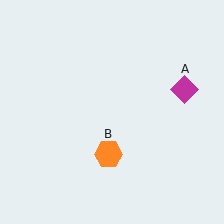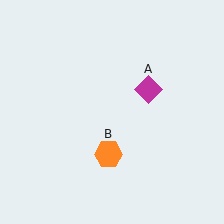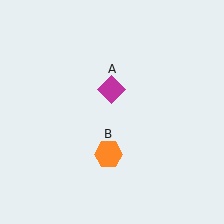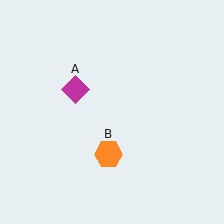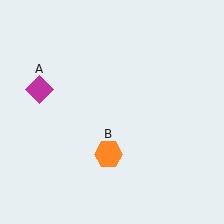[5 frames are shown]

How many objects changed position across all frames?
1 object changed position: magenta diamond (object A).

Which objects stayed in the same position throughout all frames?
Orange hexagon (object B) remained stationary.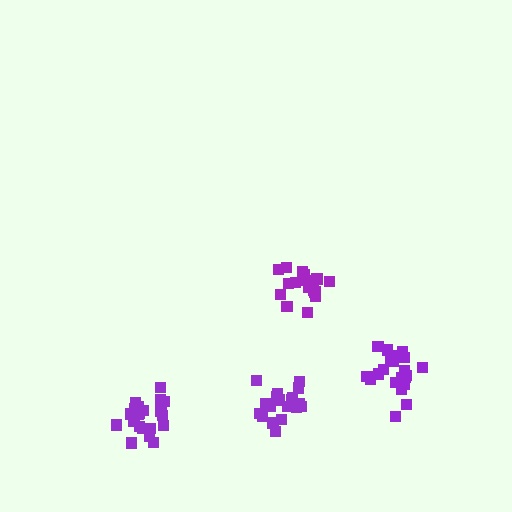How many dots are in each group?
Group 1: 17 dots, Group 2: 21 dots, Group 3: 20 dots, Group 4: 21 dots (79 total).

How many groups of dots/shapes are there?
There are 4 groups.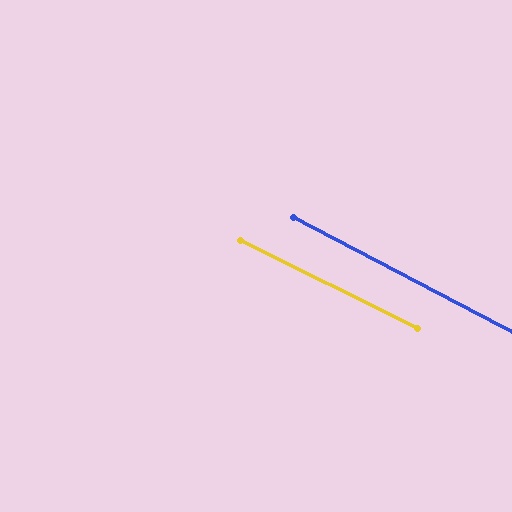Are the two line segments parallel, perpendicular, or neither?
Parallel — their directions differ by only 1.2°.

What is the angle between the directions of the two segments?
Approximately 1 degree.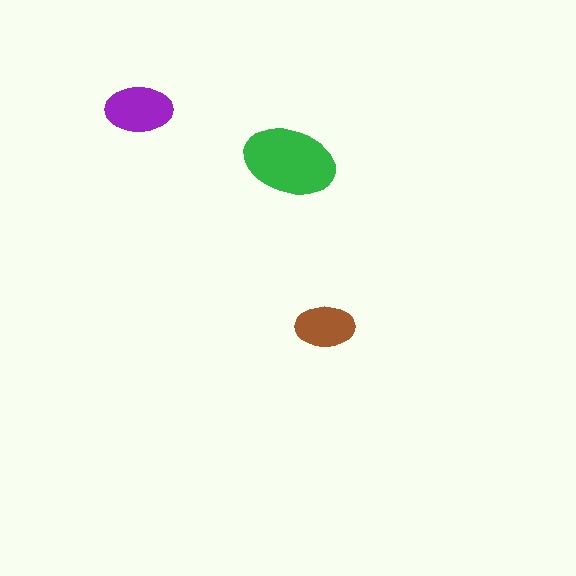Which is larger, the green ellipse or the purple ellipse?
The green one.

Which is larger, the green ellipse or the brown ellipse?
The green one.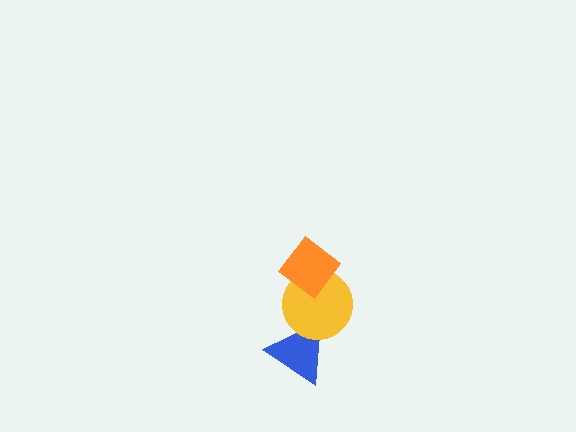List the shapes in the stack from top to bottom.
From top to bottom: the orange diamond, the yellow circle, the blue triangle.